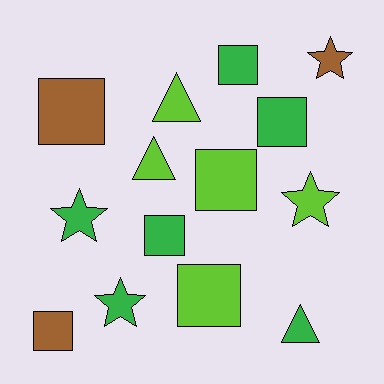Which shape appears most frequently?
Square, with 7 objects.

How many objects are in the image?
There are 14 objects.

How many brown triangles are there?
There are no brown triangles.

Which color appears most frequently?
Green, with 6 objects.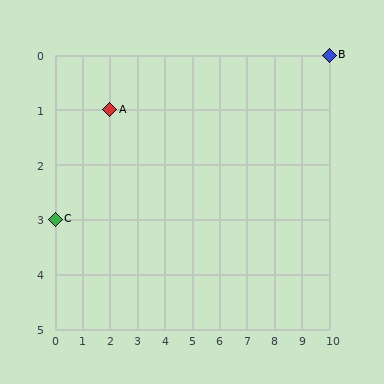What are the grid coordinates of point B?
Point B is at grid coordinates (10, 0).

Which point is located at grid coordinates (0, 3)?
Point C is at (0, 3).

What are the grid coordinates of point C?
Point C is at grid coordinates (0, 3).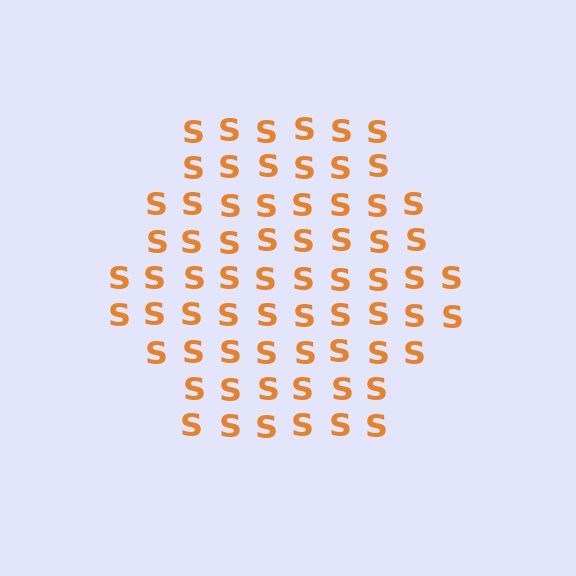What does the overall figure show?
The overall figure shows a hexagon.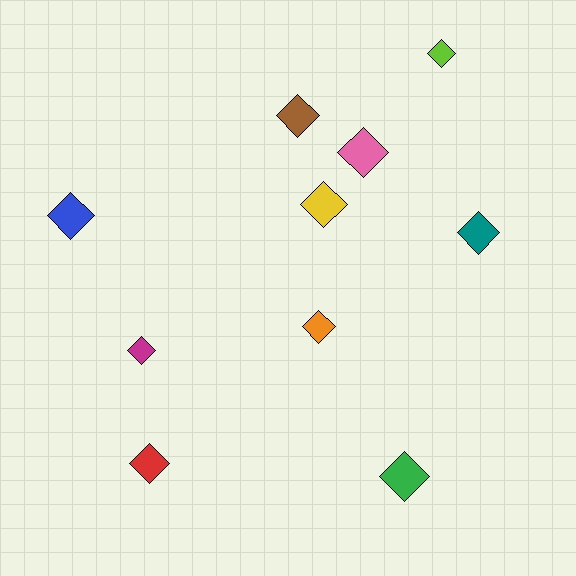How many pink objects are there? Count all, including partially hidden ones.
There is 1 pink object.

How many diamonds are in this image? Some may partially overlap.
There are 10 diamonds.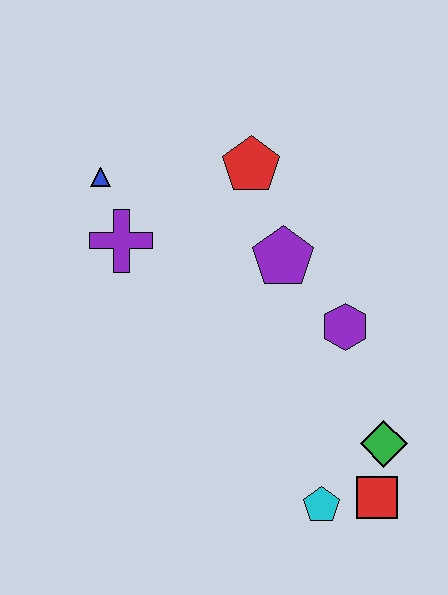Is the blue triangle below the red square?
No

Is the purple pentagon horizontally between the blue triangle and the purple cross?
No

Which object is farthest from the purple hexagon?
The blue triangle is farthest from the purple hexagon.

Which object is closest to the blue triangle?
The purple cross is closest to the blue triangle.